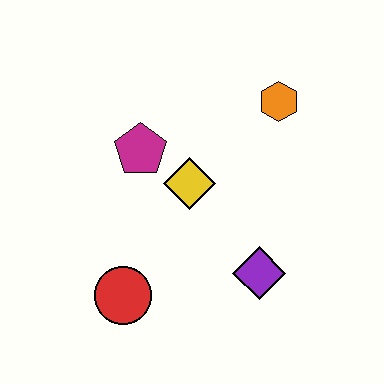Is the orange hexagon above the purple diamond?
Yes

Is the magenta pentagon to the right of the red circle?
Yes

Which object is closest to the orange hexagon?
The yellow diamond is closest to the orange hexagon.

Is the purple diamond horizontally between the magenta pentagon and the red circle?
No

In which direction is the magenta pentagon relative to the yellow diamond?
The magenta pentagon is to the left of the yellow diamond.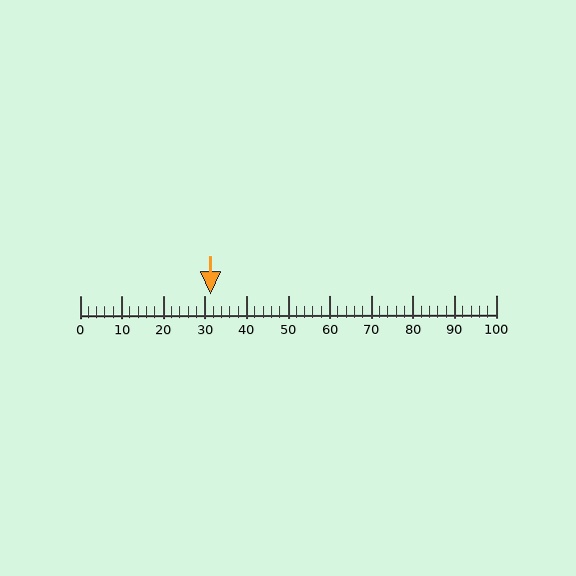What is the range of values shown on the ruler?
The ruler shows values from 0 to 100.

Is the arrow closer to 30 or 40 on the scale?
The arrow is closer to 30.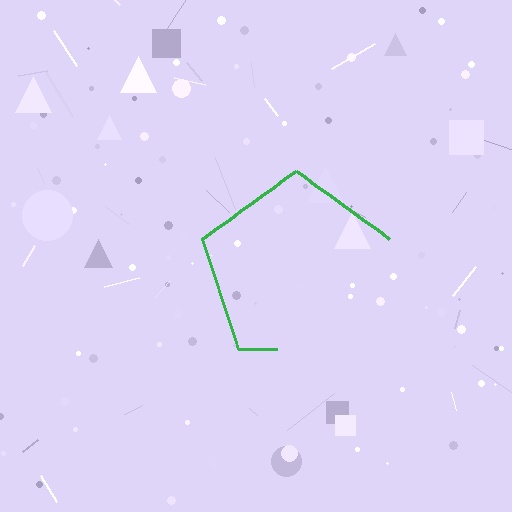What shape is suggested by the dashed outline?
The dashed outline suggests a pentagon.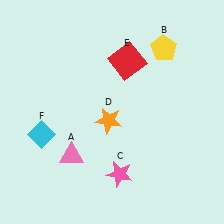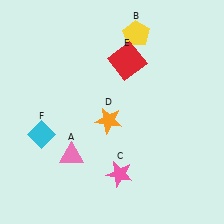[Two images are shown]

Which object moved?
The yellow pentagon (B) moved left.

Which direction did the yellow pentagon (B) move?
The yellow pentagon (B) moved left.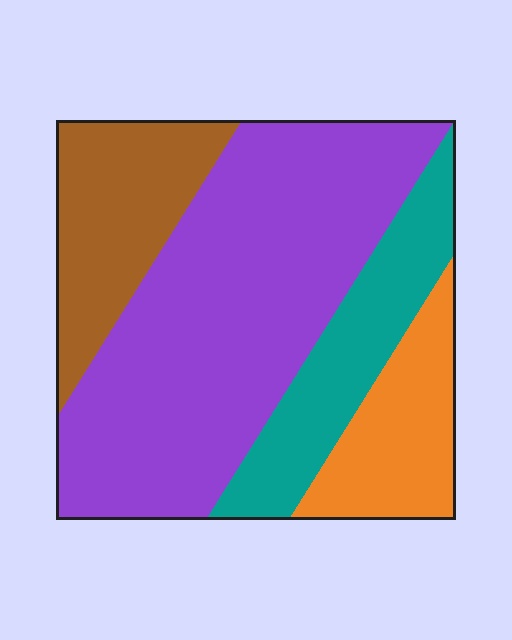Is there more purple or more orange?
Purple.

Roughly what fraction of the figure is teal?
Teal covers 17% of the figure.